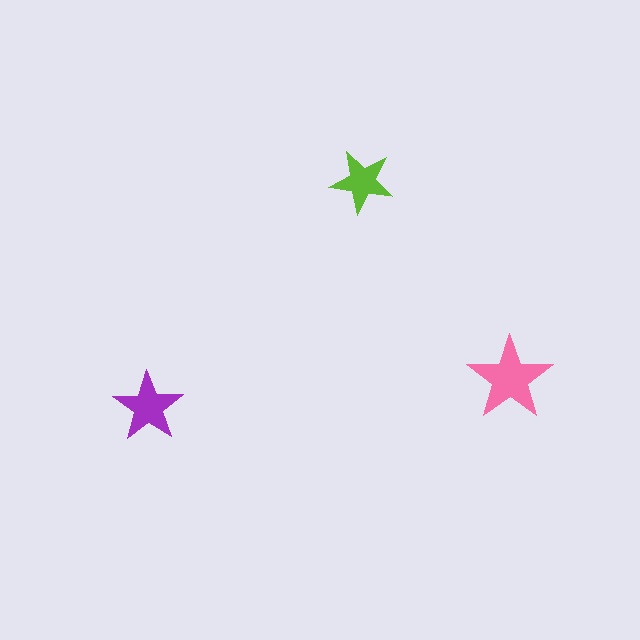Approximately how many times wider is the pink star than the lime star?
About 1.5 times wider.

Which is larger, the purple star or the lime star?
The purple one.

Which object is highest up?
The lime star is topmost.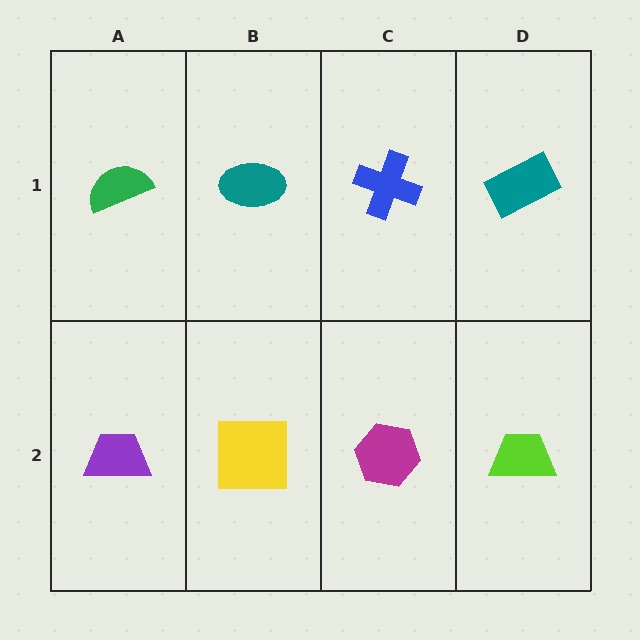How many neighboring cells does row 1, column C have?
3.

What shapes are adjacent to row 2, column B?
A teal ellipse (row 1, column B), a purple trapezoid (row 2, column A), a magenta hexagon (row 2, column C).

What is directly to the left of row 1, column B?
A green semicircle.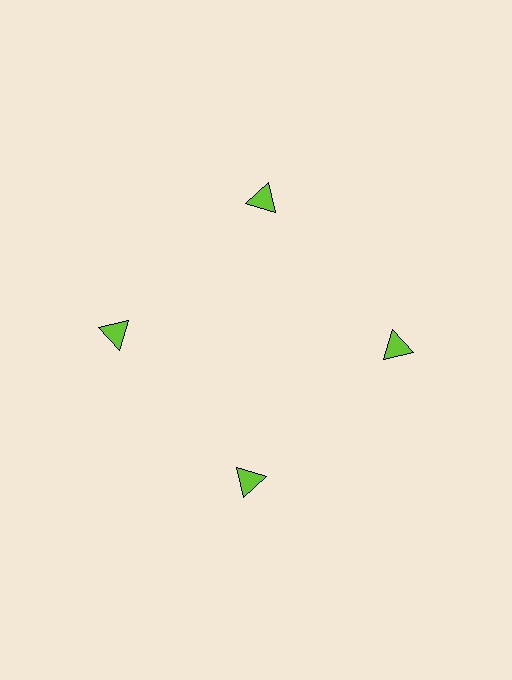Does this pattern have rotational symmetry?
Yes, this pattern has 4-fold rotational symmetry. It looks the same after rotating 90 degrees around the center.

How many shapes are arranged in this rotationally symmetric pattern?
There are 4 shapes, arranged in 4 groups of 1.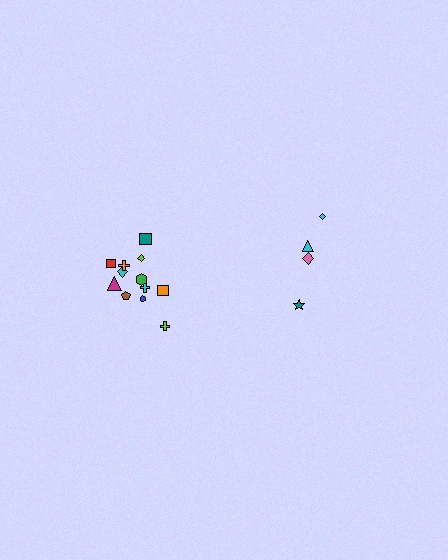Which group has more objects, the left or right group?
The left group.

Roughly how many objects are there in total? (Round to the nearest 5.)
Roughly 15 objects in total.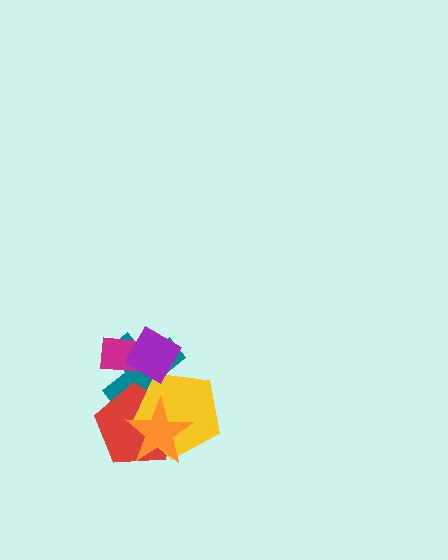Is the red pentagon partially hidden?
Yes, it is partially covered by another shape.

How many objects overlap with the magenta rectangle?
2 objects overlap with the magenta rectangle.